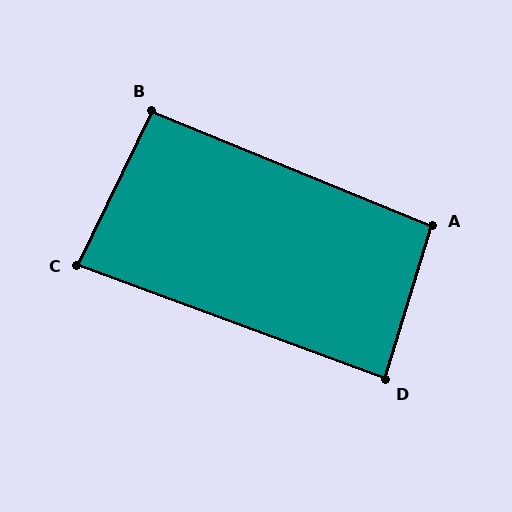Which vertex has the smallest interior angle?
C, at approximately 85 degrees.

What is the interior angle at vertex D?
Approximately 87 degrees (approximately right).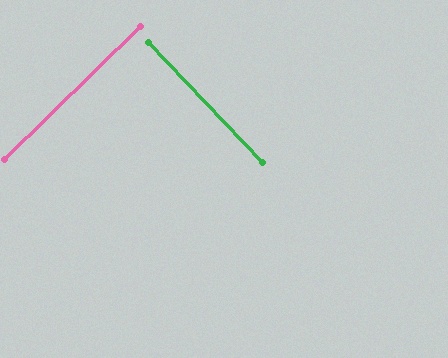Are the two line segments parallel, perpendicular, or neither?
Perpendicular — they meet at approximately 89°.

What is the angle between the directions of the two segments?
Approximately 89 degrees.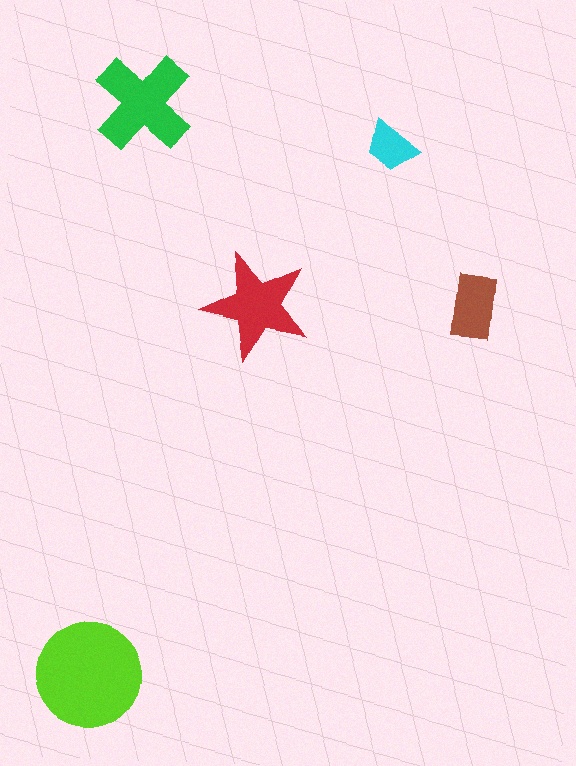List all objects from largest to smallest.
The lime circle, the green cross, the red star, the brown rectangle, the cyan trapezoid.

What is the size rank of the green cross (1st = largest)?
2nd.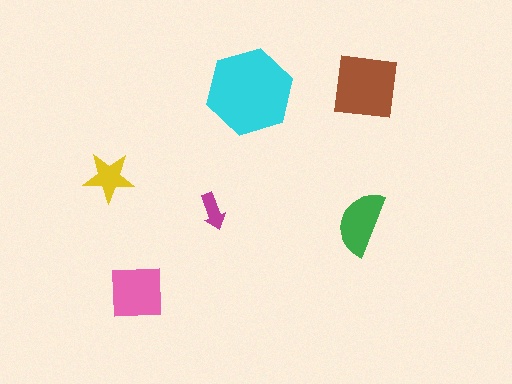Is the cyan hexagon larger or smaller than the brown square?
Larger.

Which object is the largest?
The cyan hexagon.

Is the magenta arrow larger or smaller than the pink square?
Smaller.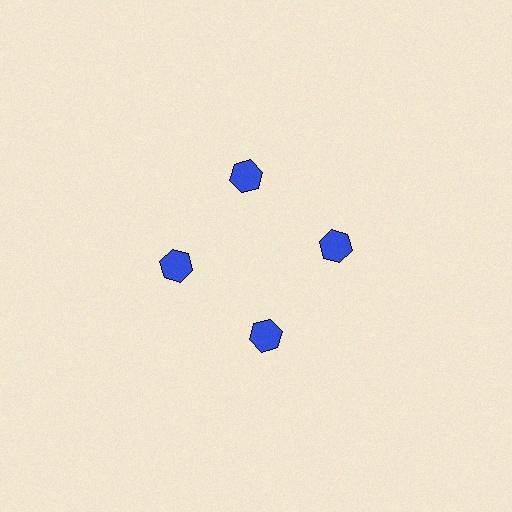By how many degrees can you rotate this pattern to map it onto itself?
The pattern maps onto itself every 90 degrees of rotation.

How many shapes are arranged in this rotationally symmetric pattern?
There are 4 shapes, arranged in 4 groups of 1.